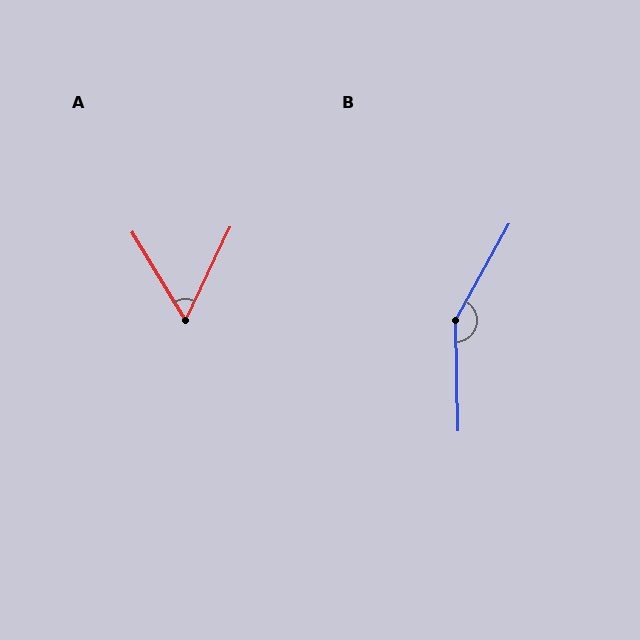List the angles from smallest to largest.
A (57°), B (149°).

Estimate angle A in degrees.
Approximately 57 degrees.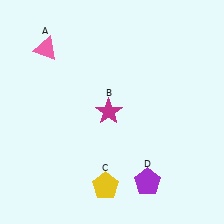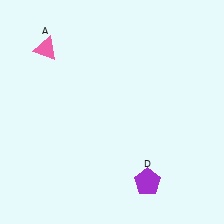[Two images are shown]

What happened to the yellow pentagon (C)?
The yellow pentagon (C) was removed in Image 2. It was in the bottom-left area of Image 1.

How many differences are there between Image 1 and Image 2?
There are 2 differences between the two images.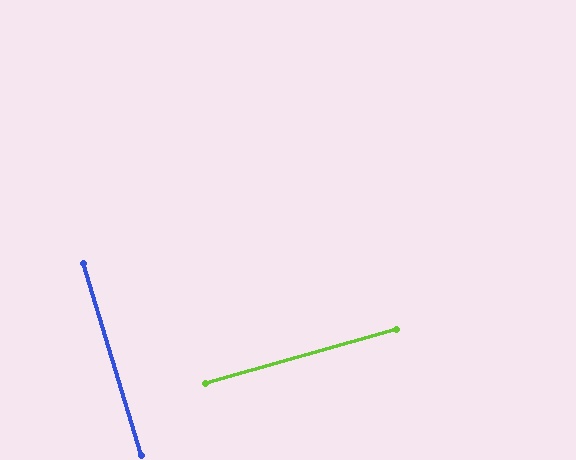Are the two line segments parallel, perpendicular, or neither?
Perpendicular — they meet at approximately 89°.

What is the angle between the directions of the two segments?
Approximately 89 degrees.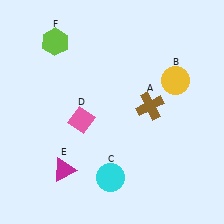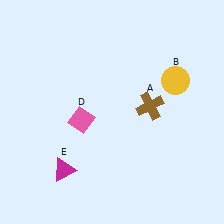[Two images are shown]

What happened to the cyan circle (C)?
The cyan circle (C) was removed in Image 2. It was in the bottom-left area of Image 1.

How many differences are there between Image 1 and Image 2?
There are 2 differences between the two images.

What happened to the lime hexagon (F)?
The lime hexagon (F) was removed in Image 2. It was in the top-left area of Image 1.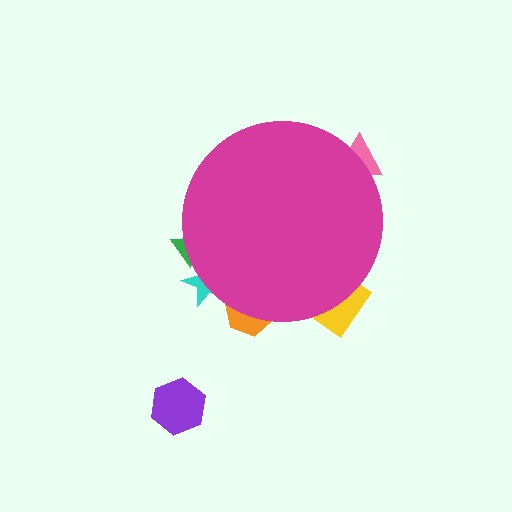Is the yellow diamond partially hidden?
Yes, the yellow diamond is partially hidden behind the magenta circle.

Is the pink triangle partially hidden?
Yes, the pink triangle is partially hidden behind the magenta circle.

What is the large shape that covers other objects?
A magenta circle.